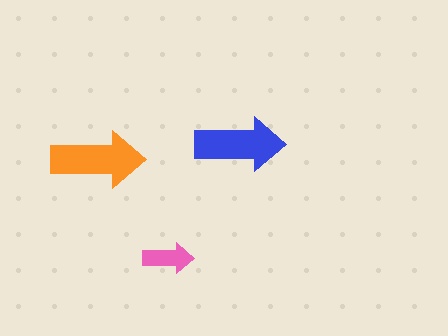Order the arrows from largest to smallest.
the orange one, the blue one, the pink one.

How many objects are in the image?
There are 3 objects in the image.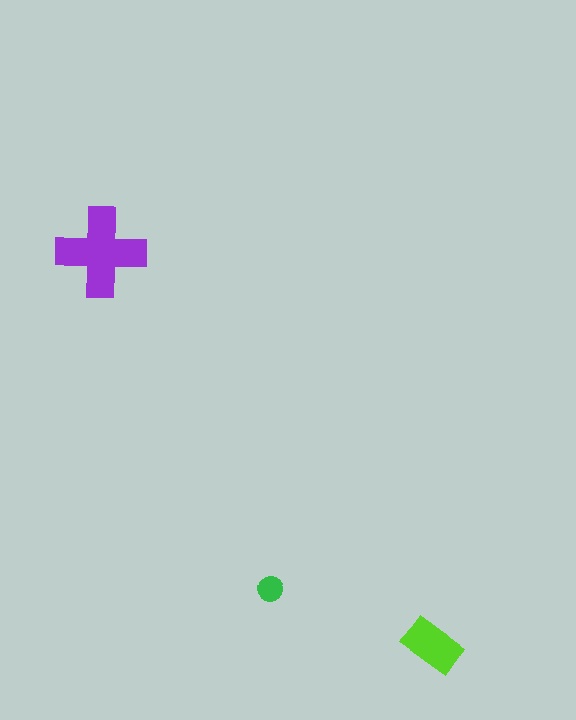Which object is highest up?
The purple cross is topmost.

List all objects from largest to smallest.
The purple cross, the lime rectangle, the green circle.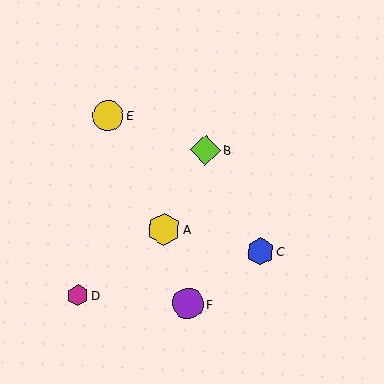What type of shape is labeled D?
Shape D is a magenta hexagon.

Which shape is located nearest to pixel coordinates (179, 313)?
The purple circle (labeled F) at (188, 303) is nearest to that location.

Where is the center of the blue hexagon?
The center of the blue hexagon is at (260, 251).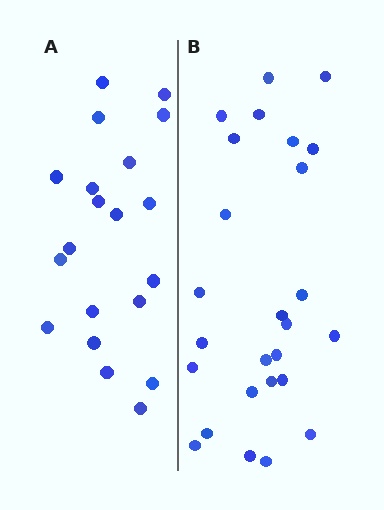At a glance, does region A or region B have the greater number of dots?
Region B (the right region) has more dots.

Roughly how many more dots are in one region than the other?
Region B has about 6 more dots than region A.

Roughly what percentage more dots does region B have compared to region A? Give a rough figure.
About 30% more.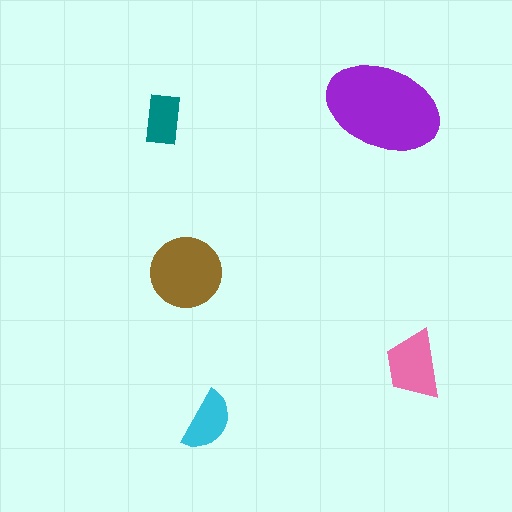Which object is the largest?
The purple ellipse.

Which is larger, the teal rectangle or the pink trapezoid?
The pink trapezoid.